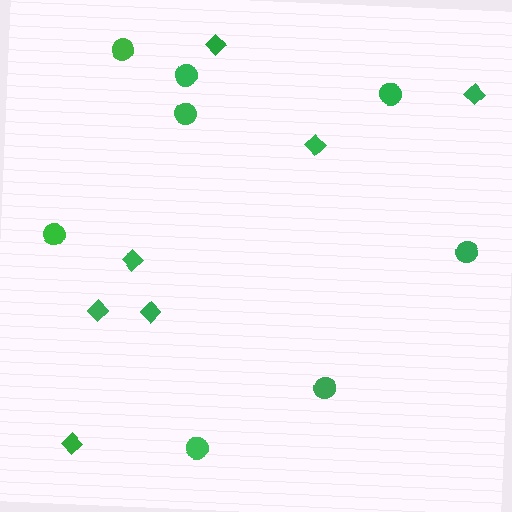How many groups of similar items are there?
There are 2 groups: one group of circles (8) and one group of diamonds (7).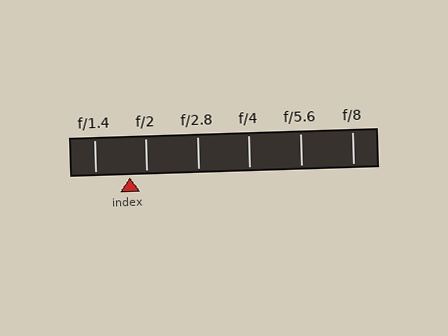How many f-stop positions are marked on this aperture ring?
There are 6 f-stop positions marked.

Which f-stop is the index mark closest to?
The index mark is closest to f/2.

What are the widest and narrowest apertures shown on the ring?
The widest aperture shown is f/1.4 and the narrowest is f/8.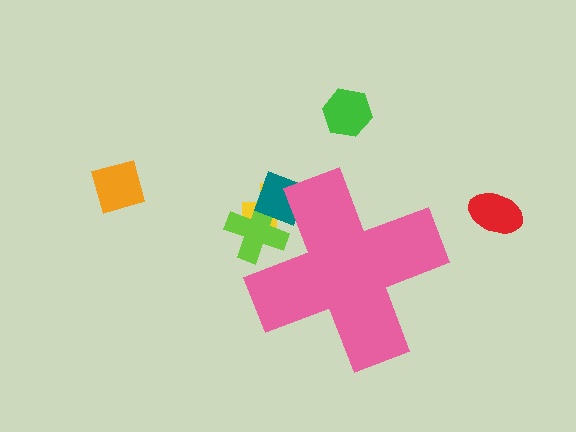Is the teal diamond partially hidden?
Yes, the teal diamond is partially hidden behind the pink cross.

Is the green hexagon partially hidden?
No, the green hexagon is fully visible.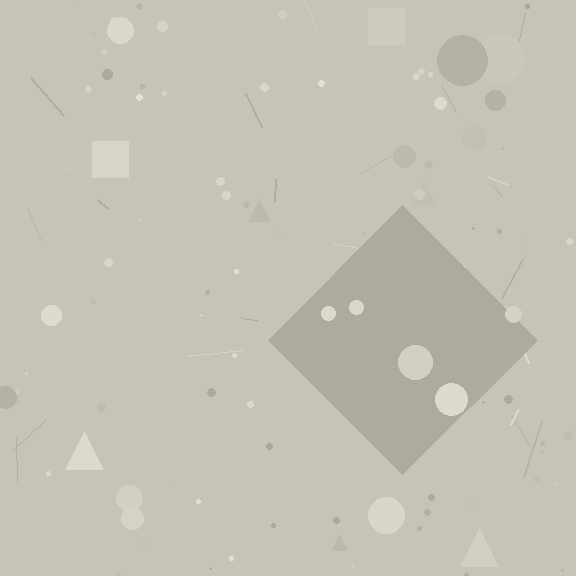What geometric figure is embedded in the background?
A diamond is embedded in the background.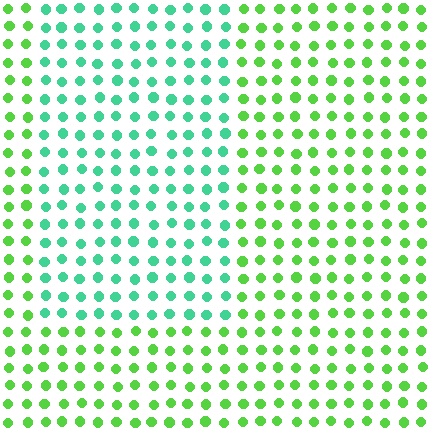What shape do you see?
I see a rectangle.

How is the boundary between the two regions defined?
The boundary is defined purely by a slight shift in hue (about 43 degrees). Spacing, size, and orientation are identical on both sides.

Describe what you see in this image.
The image is filled with small lime elements in a uniform arrangement. A rectangle-shaped region is visible where the elements are tinted to a slightly different hue, forming a subtle color boundary.